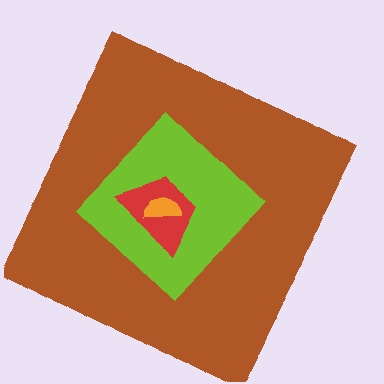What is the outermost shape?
The brown square.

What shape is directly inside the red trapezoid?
The orange semicircle.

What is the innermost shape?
The orange semicircle.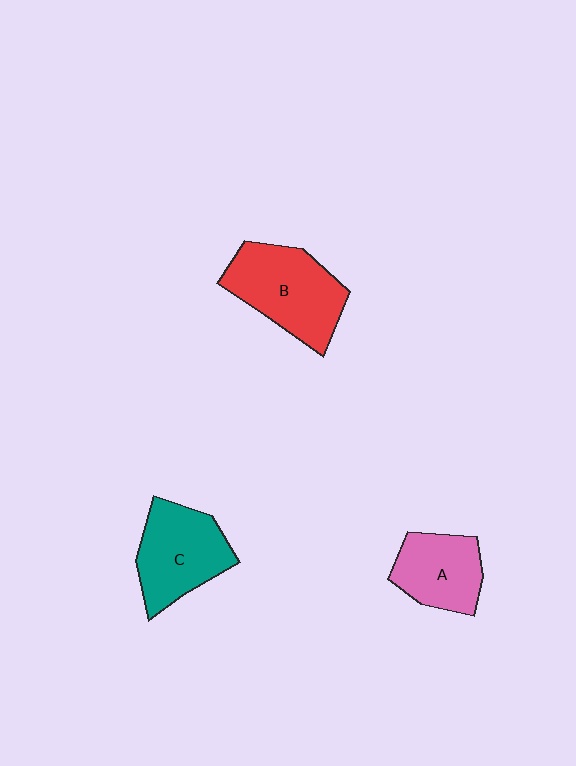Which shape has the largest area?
Shape B (red).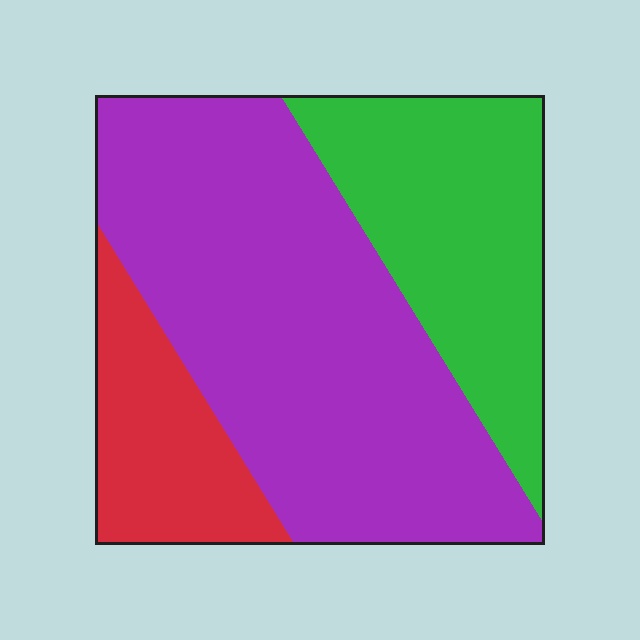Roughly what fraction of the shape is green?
Green covers about 30% of the shape.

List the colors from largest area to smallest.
From largest to smallest: purple, green, red.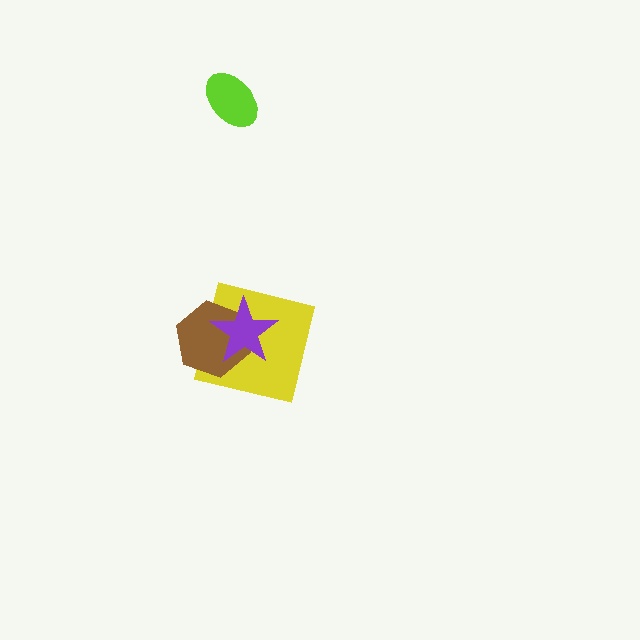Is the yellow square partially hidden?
Yes, it is partially covered by another shape.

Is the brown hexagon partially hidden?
Yes, it is partially covered by another shape.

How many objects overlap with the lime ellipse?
0 objects overlap with the lime ellipse.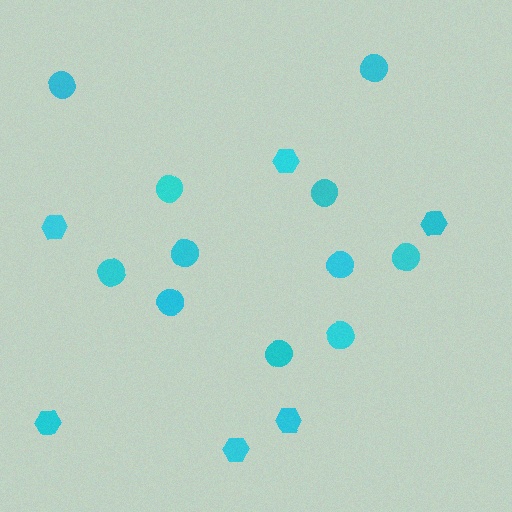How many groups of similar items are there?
There are 2 groups: one group of hexagons (6) and one group of circles (11).